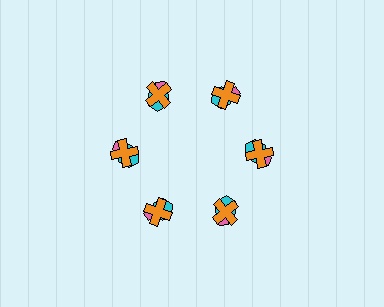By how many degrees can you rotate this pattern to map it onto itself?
The pattern maps onto itself every 60 degrees of rotation.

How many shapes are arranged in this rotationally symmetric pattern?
There are 18 shapes, arranged in 6 groups of 3.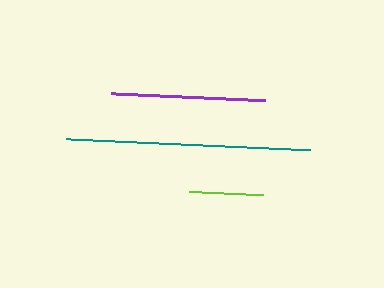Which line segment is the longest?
The teal line is the longest at approximately 244 pixels.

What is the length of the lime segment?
The lime segment is approximately 74 pixels long.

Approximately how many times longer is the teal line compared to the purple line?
The teal line is approximately 1.6 times the length of the purple line.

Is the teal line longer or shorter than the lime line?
The teal line is longer than the lime line.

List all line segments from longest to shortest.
From longest to shortest: teal, purple, lime.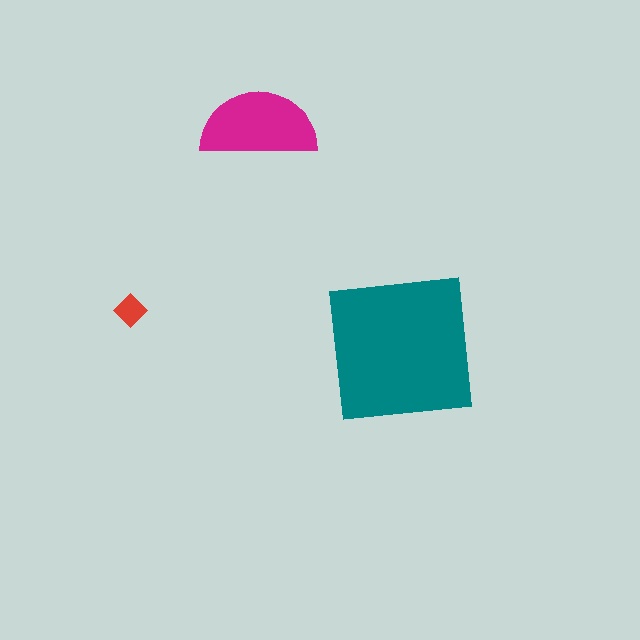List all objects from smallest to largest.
The red diamond, the magenta semicircle, the teal square.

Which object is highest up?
The magenta semicircle is topmost.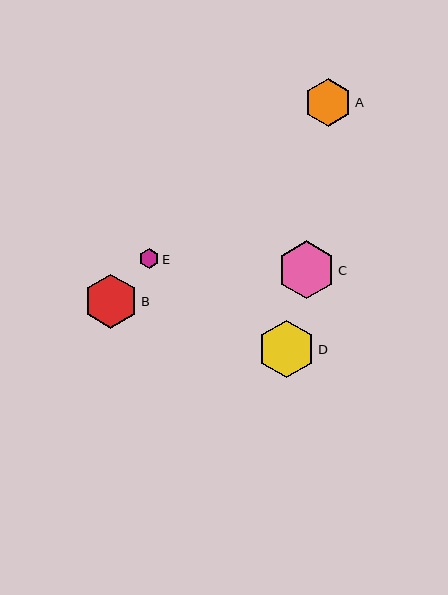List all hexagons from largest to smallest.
From largest to smallest: C, D, B, A, E.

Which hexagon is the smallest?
Hexagon E is the smallest with a size of approximately 19 pixels.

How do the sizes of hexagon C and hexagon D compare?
Hexagon C and hexagon D are approximately the same size.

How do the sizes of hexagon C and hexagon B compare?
Hexagon C and hexagon B are approximately the same size.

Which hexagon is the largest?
Hexagon C is the largest with a size of approximately 58 pixels.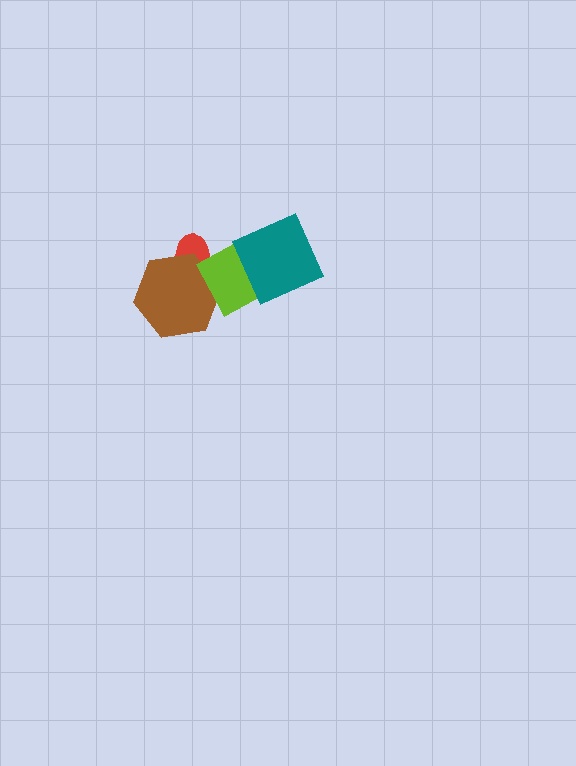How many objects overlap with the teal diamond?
1 object overlaps with the teal diamond.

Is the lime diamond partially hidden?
Yes, it is partially covered by another shape.